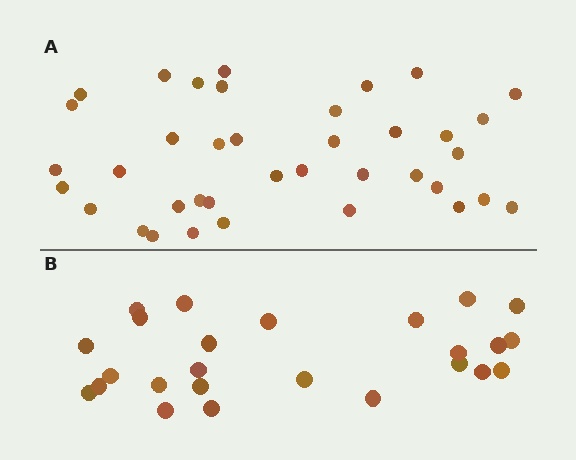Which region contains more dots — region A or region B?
Region A (the top region) has more dots.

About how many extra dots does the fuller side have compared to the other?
Region A has approximately 15 more dots than region B.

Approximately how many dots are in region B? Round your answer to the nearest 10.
About 20 dots. (The exact count is 25, which rounds to 20.)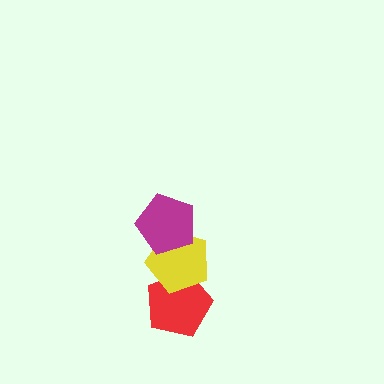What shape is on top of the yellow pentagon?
The magenta pentagon is on top of the yellow pentagon.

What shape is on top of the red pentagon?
The yellow pentagon is on top of the red pentagon.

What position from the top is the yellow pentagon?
The yellow pentagon is 2nd from the top.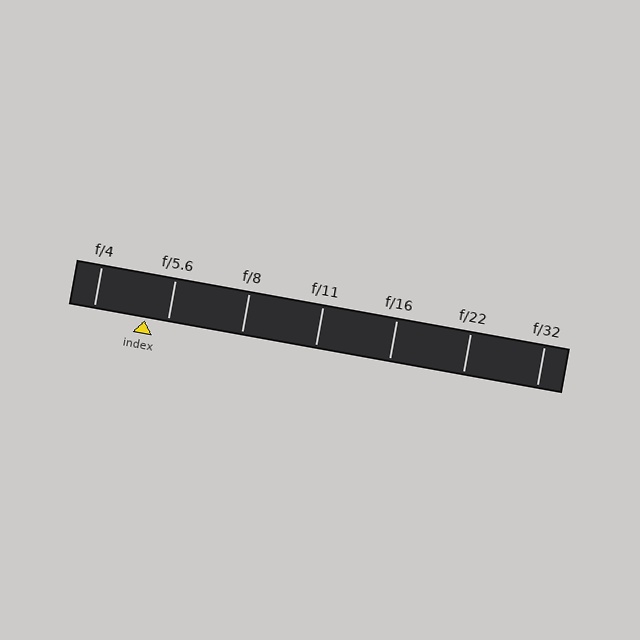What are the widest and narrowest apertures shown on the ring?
The widest aperture shown is f/4 and the narrowest is f/32.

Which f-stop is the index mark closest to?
The index mark is closest to f/5.6.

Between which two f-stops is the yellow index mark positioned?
The index mark is between f/4 and f/5.6.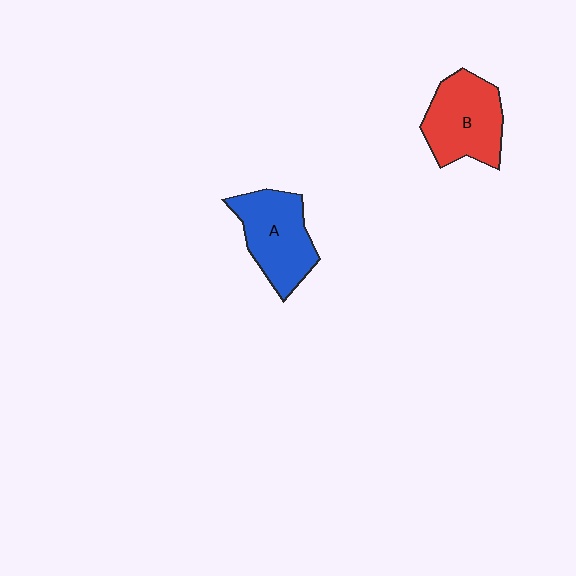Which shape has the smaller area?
Shape A (blue).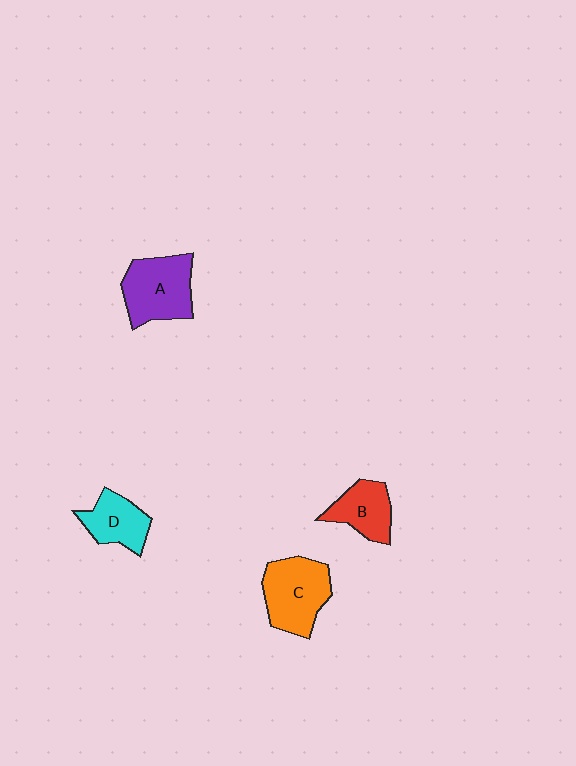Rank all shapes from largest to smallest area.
From largest to smallest: C (orange), A (purple), D (cyan), B (red).